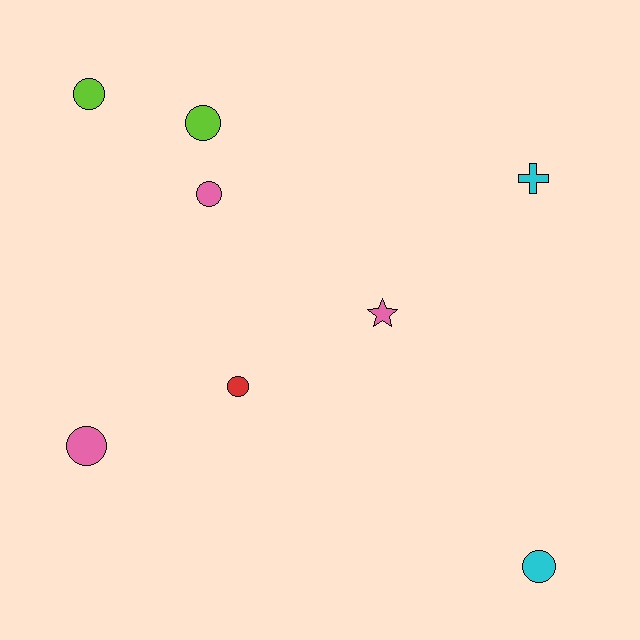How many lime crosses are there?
There are no lime crosses.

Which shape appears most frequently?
Circle, with 6 objects.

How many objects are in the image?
There are 8 objects.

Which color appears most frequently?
Pink, with 3 objects.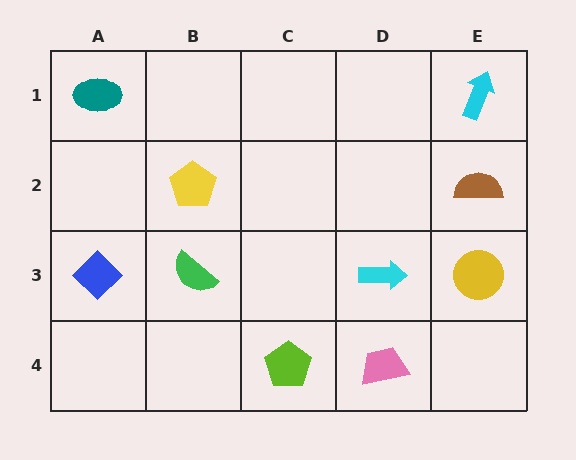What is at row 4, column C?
A lime pentagon.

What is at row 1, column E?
A cyan arrow.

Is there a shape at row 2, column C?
No, that cell is empty.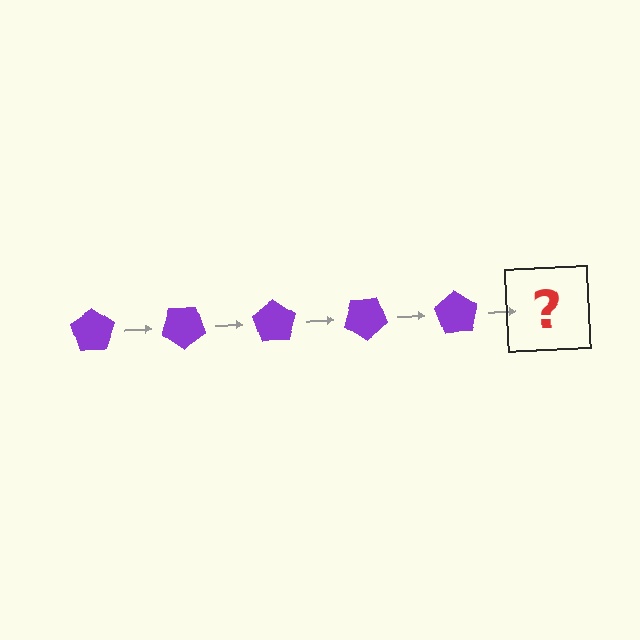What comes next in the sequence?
The next element should be a purple pentagon rotated 175 degrees.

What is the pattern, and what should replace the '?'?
The pattern is that the pentagon rotates 35 degrees each step. The '?' should be a purple pentagon rotated 175 degrees.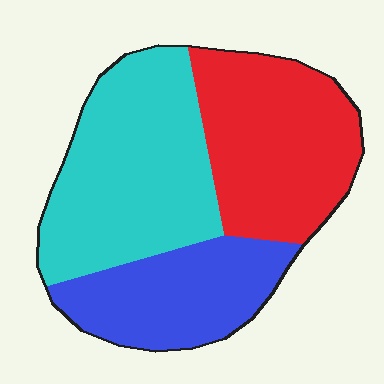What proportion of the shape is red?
Red takes up between a quarter and a half of the shape.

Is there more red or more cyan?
Cyan.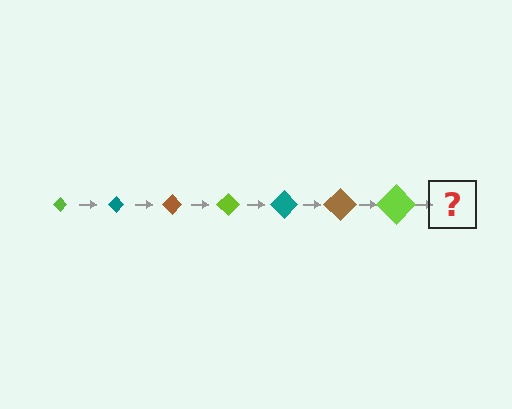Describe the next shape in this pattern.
It should be a teal diamond, larger than the previous one.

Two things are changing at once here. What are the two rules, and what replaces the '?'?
The two rules are that the diamond grows larger each step and the color cycles through lime, teal, and brown. The '?' should be a teal diamond, larger than the previous one.